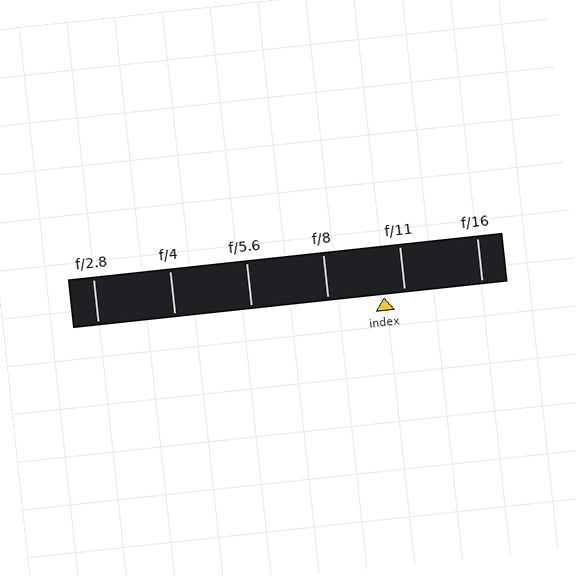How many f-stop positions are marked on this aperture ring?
There are 6 f-stop positions marked.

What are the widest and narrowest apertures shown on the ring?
The widest aperture shown is f/2.8 and the narrowest is f/16.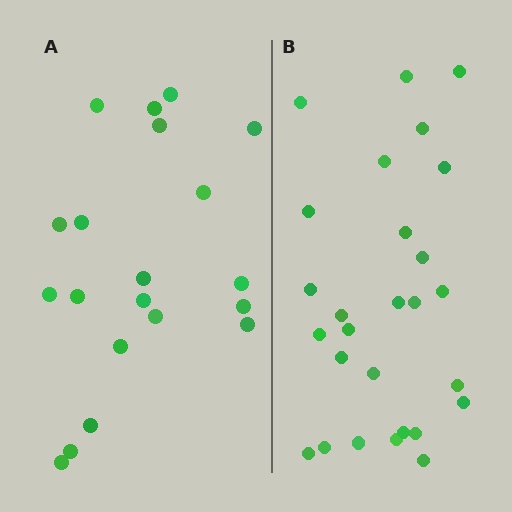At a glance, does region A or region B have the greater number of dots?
Region B (the right region) has more dots.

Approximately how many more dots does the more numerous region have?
Region B has roughly 8 or so more dots than region A.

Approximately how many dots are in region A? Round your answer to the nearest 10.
About 20 dots.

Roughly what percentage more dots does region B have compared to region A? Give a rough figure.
About 35% more.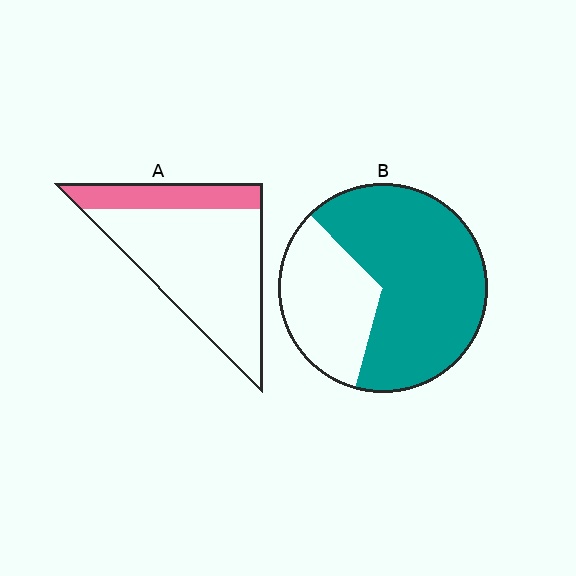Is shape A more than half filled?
No.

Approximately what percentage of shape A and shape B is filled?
A is approximately 25% and B is approximately 65%.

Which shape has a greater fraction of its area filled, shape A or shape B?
Shape B.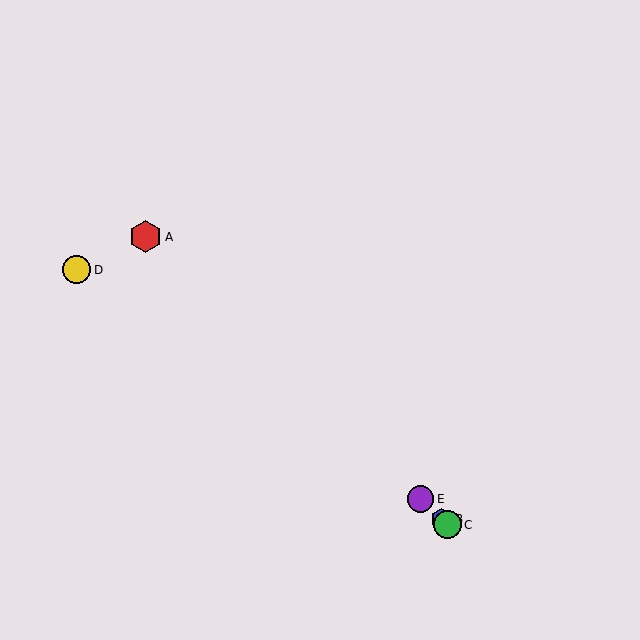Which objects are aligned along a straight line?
Objects A, B, C, E are aligned along a straight line.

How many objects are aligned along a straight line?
4 objects (A, B, C, E) are aligned along a straight line.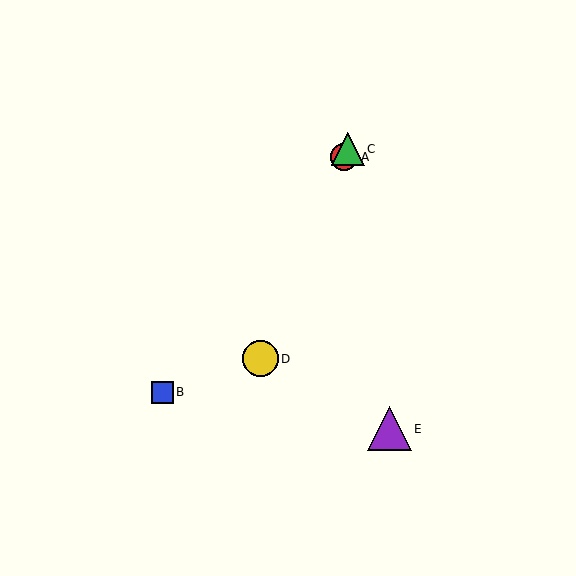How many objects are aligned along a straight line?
3 objects (A, C, D) are aligned along a straight line.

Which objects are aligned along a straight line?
Objects A, C, D are aligned along a straight line.